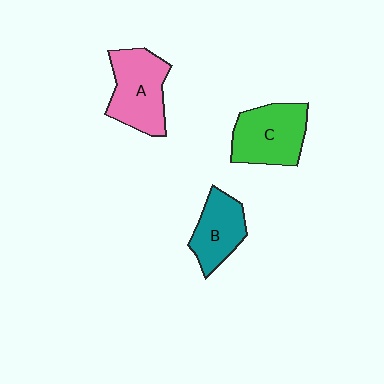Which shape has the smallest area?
Shape B (teal).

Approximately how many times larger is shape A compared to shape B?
Approximately 1.3 times.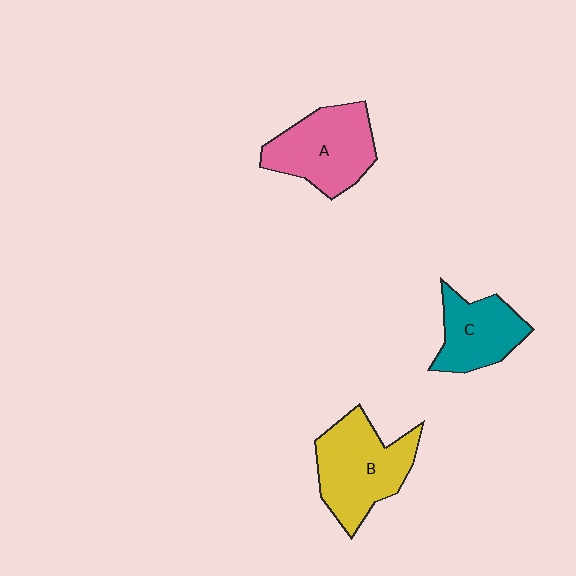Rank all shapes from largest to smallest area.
From largest to smallest: B (yellow), A (pink), C (teal).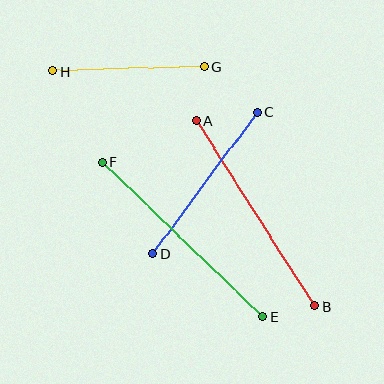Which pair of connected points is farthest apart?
Points E and F are farthest apart.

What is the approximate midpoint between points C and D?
The midpoint is at approximately (205, 183) pixels.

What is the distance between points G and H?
The distance is approximately 152 pixels.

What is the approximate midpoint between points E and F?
The midpoint is at approximately (182, 239) pixels.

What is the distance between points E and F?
The distance is approximately 222 pixels.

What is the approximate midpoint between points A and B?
The midpoint is at approximately (255, 214) pixels.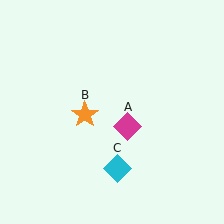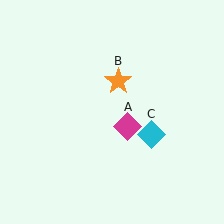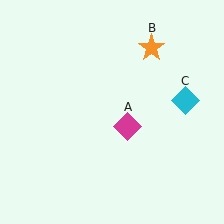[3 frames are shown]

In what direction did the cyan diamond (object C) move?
The cyan diamond (object C) moved up and to the right.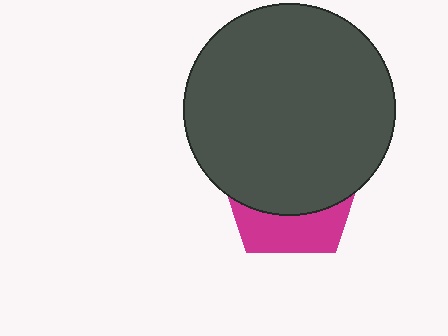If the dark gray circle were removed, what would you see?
You would see the complete magenta pentagon.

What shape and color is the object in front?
The object in front is a dark gray circle.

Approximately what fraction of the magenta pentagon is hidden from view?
Roughly 68% of the magenta pentagon is hidden behind the dark gray circle.